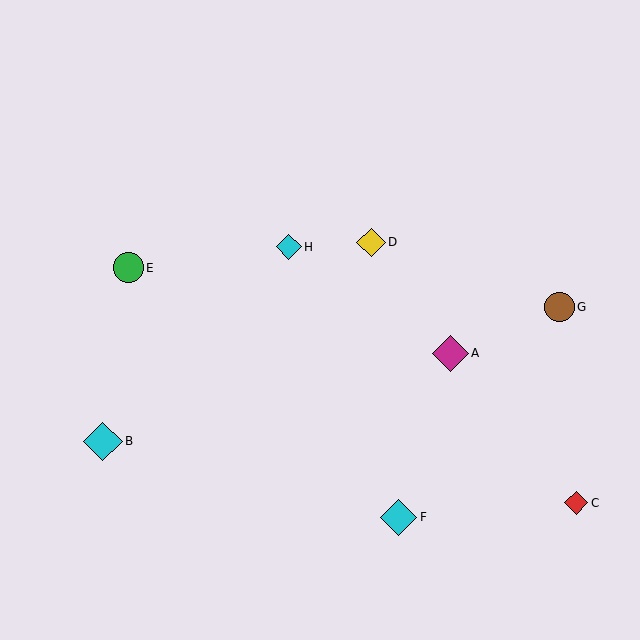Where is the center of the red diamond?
The center of the red diamond is at (576, 503).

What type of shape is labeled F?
Shape F is a cyan diamond.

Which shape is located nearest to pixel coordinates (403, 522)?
The cyan diamond (labeled F) at (399, 517) is nearest to that location.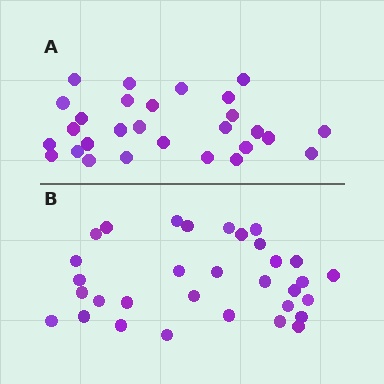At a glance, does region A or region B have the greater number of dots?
Region B (the bottom region) has more dots.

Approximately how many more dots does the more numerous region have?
Region B has about 4 more dots than region A.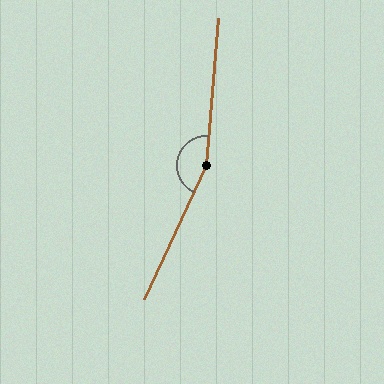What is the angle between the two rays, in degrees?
Approximately 160 degrees.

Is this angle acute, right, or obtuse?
It is obtuse.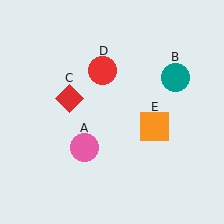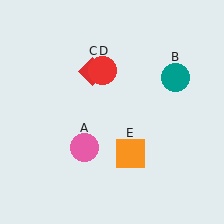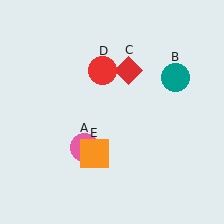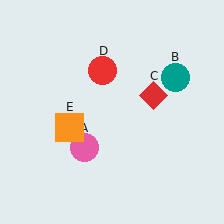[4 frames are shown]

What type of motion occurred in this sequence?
The red diamond (object C), orange square (object E) rotated clockwise around the center of the scene.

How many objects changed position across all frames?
2 objects changed position: red diamond (object C), orange square (object E).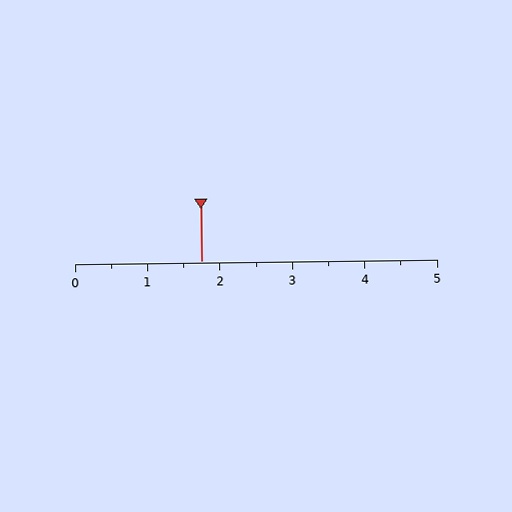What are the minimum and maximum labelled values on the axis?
The axis runs from 0 to 5.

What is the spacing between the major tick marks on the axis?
The major ticks are spaced 1 apart.